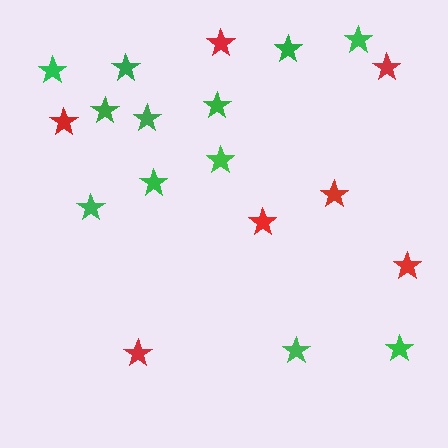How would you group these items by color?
There are 2 groups: one group of green stars (12) and one group of red stars (7).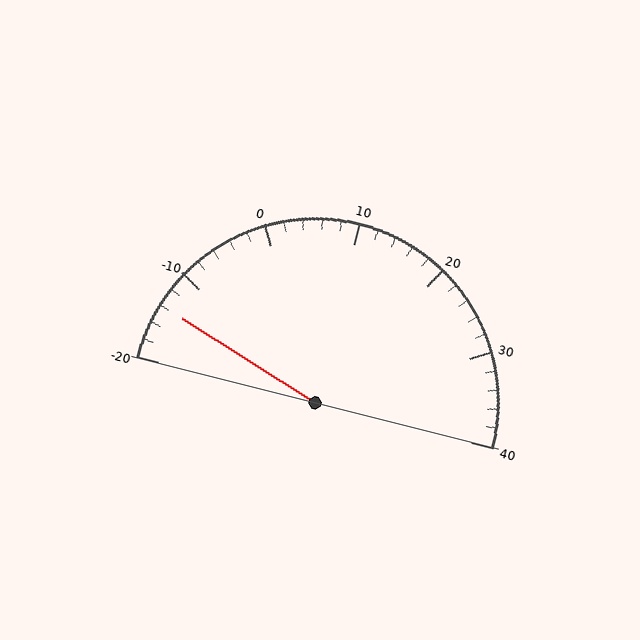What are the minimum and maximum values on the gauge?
The gauge ranges from -20 to 40.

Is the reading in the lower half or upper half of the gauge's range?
The reading is in the lower half of the range (-20 to 40).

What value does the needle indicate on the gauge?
The needle indicates approximately -14.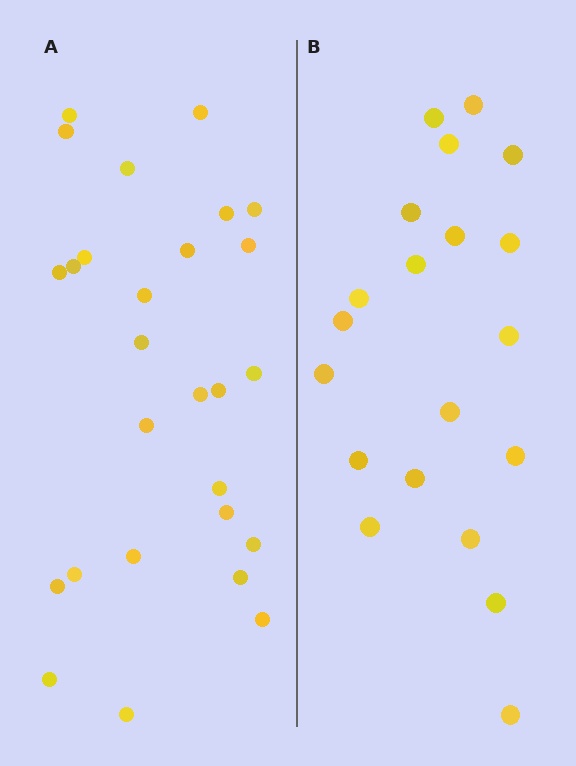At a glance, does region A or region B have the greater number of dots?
Region A (the left region) has more dots.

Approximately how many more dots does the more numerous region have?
Region A has roughly 8 or so more dots than region B.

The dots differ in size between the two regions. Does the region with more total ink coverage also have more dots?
No. Region B has more total ink coverage because its dots are larger, but region A actually contains more individual dots. Total area can be misleading — the number of items is what matters here.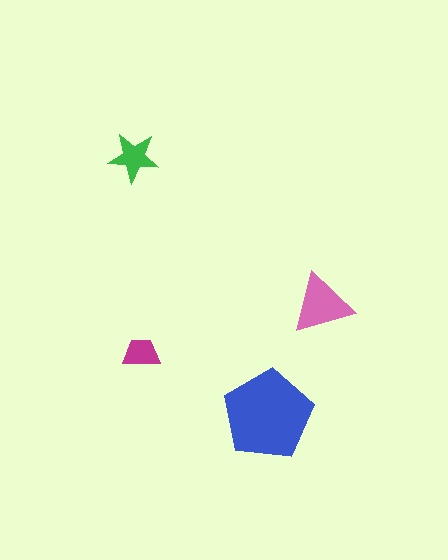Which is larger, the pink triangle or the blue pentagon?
The blue pentagon.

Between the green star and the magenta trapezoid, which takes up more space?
The green star.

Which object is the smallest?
The magenta trapezoid.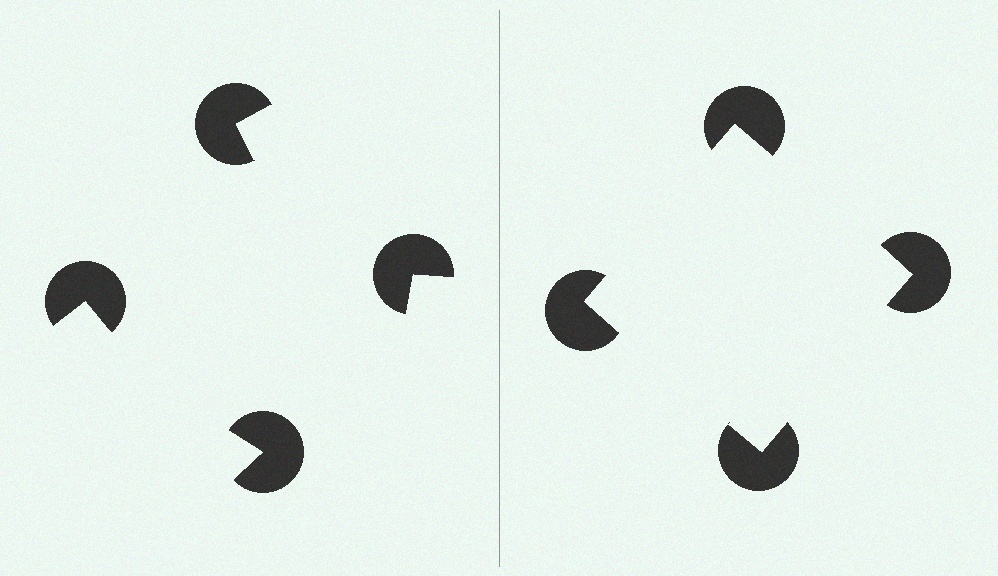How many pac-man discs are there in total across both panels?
8 — 4 on each side.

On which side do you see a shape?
An illusory square appears on the right side. On the left side the wedge cuts are rotated, so no coherent shape forms.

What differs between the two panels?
The pac-man discs are positioned identically on both sides; only the wedge orientations differ. On the right they align to a square; on the left they are misaligned.